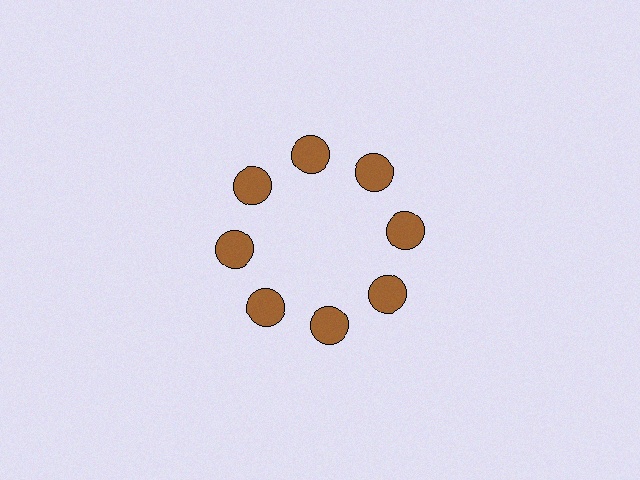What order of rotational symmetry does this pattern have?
This pattern has 8-fold rotational symmetry.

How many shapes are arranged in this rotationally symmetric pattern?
There are 8 shapes, arranged in 8 groups of 1.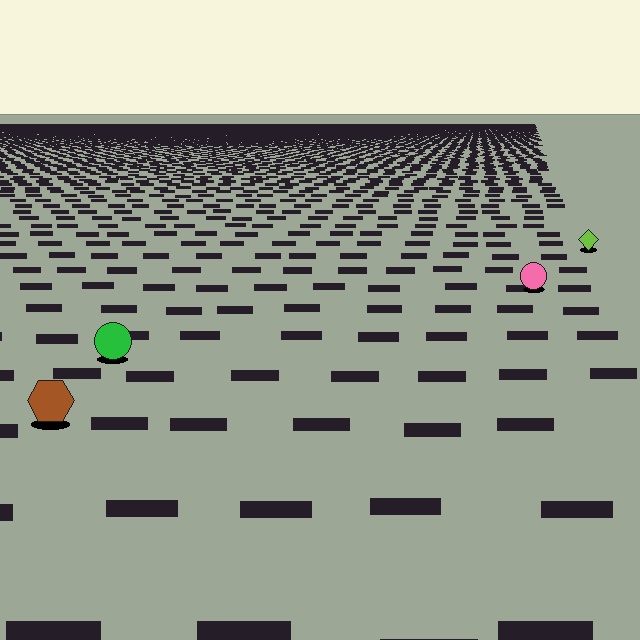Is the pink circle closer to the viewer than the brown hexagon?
No. The brown hexagon is closer — you can tell from the texture gradient: the ground texture is coarser near it.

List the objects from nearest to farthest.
From nearest to farthest: the brown hexagon, the green circle, the pink circle, the lime diamond.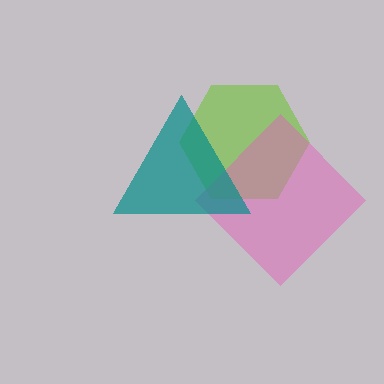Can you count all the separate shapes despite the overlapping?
Yes, there are 3 separate shapes.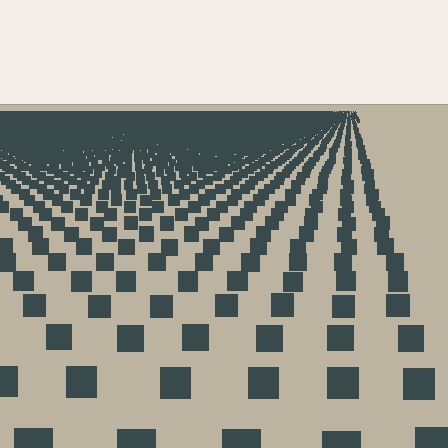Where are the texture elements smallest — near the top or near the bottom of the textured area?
Near the top.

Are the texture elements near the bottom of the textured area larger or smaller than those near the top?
Larger. Near the bottom, elements are closer to the viewer and appear at a bigger on-screen size.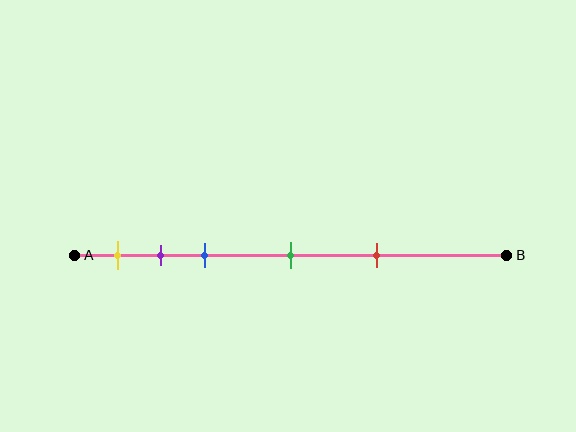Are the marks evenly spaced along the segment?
No, the marks are not evenly spaced.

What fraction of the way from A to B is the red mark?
The red mark is approximately 70% (0.7) of the way from A to B.